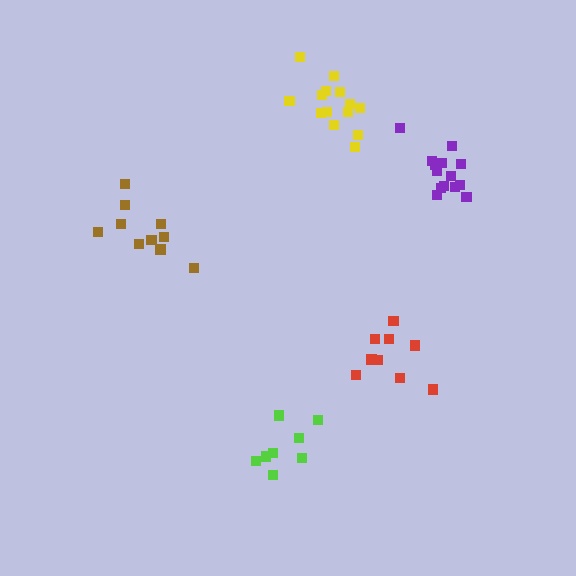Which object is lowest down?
The lime cluster is bottommost.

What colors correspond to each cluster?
The clusters are colored: brown, yellow, lime, red, purple.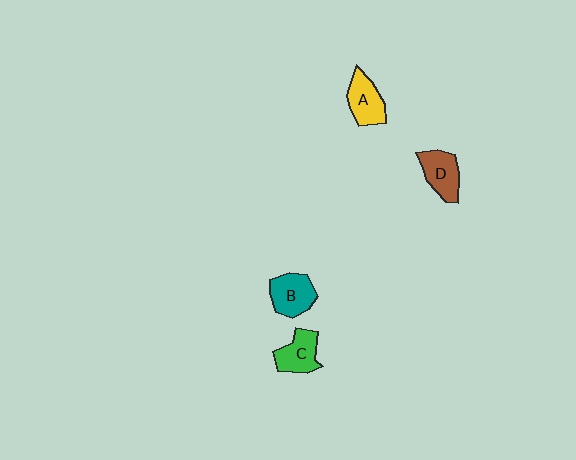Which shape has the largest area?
Shape B (teal).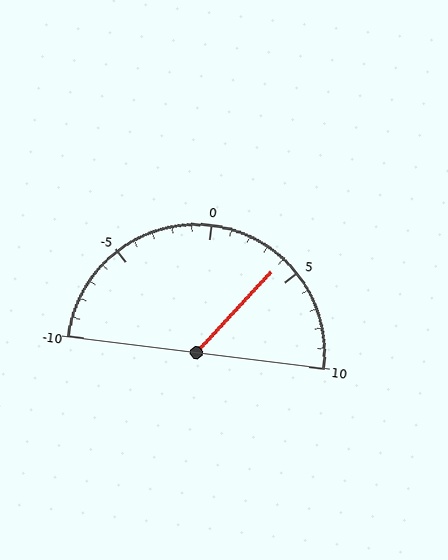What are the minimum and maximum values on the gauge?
The gauge ranges from -10 to 10.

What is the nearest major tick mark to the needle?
The nearest major tick mark is 5.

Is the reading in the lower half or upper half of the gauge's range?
The reading is in the upper half of the range (-10 to 10).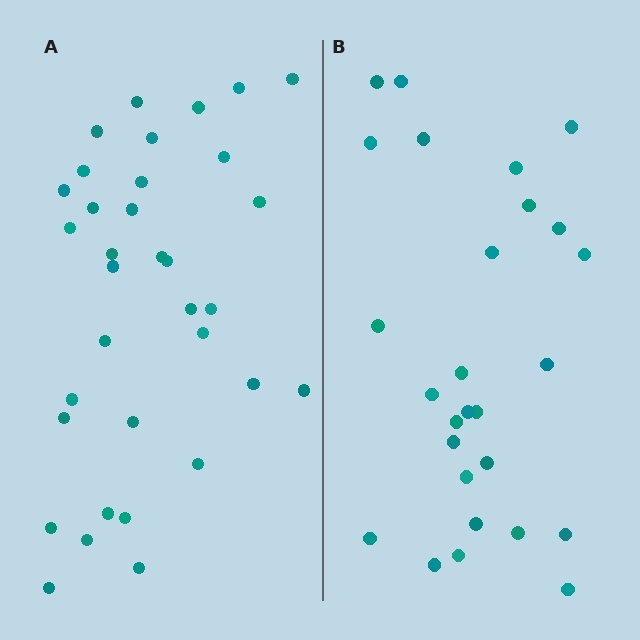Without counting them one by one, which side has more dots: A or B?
Region A (the left region) has more dots.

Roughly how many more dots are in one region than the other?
Region A has roughly 8 or so more dots than region B.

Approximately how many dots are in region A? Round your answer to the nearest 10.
About 30 dots. (The exact count is 34, which rounds to 30.)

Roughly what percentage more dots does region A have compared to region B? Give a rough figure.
About 25% more.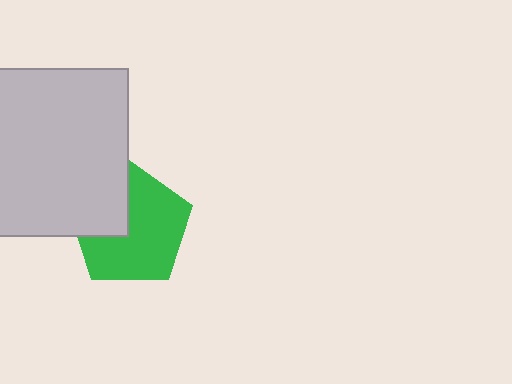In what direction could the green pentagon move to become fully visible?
The green pentagon could move toward the lower-right. That would shift it out from behind the light gray square entirely.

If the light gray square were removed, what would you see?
You would see the complete green pentagon.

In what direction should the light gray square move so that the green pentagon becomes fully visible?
The light gray square should move toward the upper-left. That is the shortest direction to clear the overlap and leave the green pentagon fully visible.